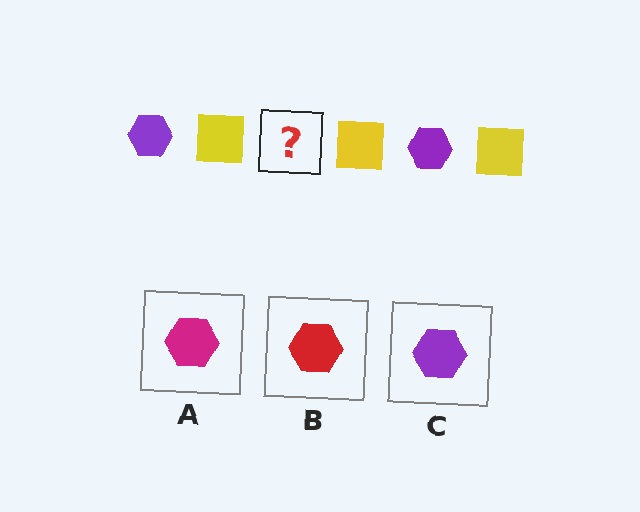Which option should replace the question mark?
Option C.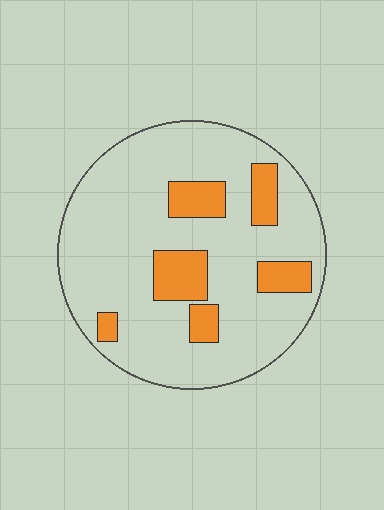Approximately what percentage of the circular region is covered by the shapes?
Approximately 20%.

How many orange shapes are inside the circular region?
6.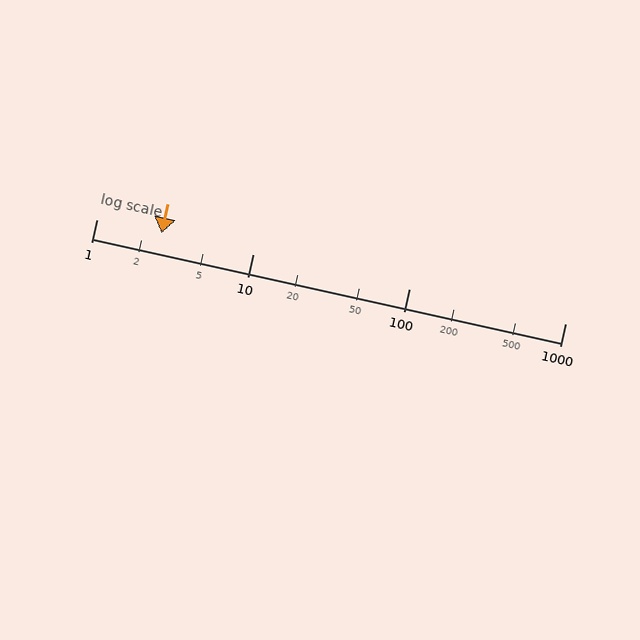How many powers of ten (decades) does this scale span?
The scale spans 3 decades, from 1 to 1000.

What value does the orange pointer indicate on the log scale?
The pointer indicates approximately 2.6.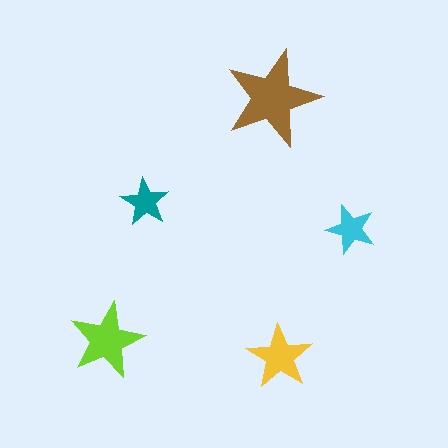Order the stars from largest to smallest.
the brown one, the lime one, the yellow one, the cyan one, the teal one.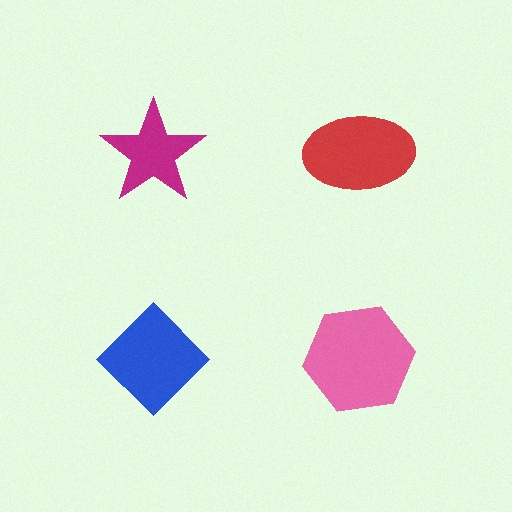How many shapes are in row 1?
2 shapes.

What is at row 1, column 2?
A red ellipse.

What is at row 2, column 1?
A blue diamond.